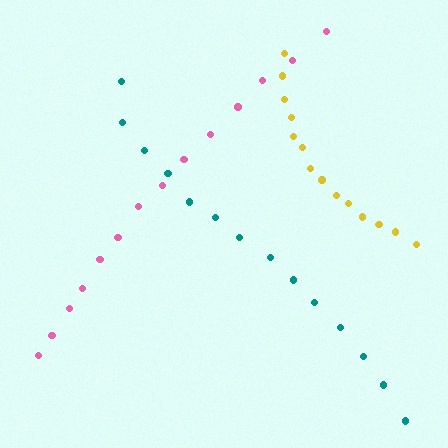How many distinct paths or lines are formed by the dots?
There are 3 distinct paths.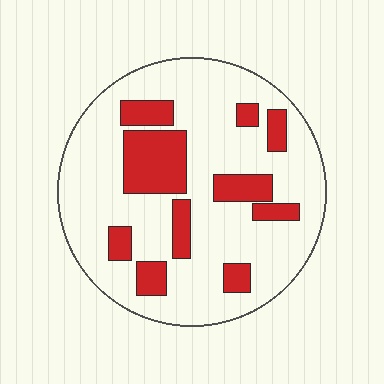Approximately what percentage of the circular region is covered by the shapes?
Approximately 25%.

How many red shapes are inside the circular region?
10.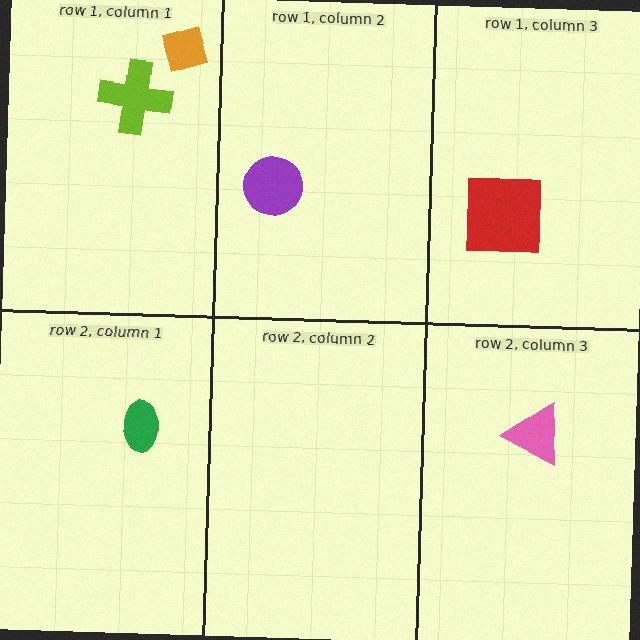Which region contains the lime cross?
The row 1, column 1 region.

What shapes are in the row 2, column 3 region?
The pink triangle.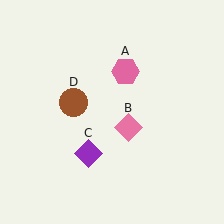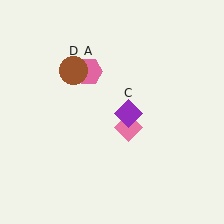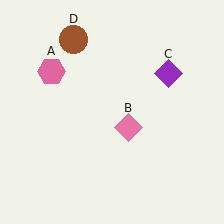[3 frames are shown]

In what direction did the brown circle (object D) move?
The brown circle (object D) moved up.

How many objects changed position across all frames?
3 objects changed position: pink hexagon (object A), purple diamond (object C), brown circle (object D).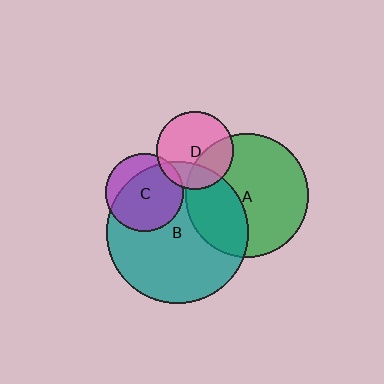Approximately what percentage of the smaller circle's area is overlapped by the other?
Approximately 35%.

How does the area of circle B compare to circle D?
Approximately 3.4 times.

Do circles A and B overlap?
Yes.